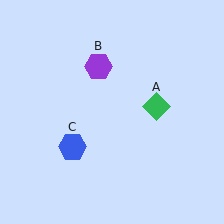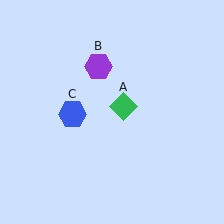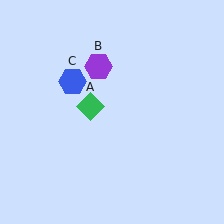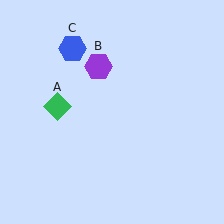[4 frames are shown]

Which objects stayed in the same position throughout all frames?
Purple hexagon (object B) remained stationary.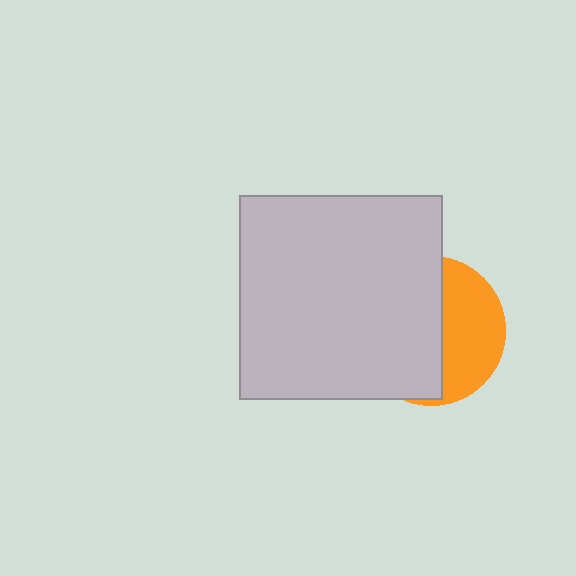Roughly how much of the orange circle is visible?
A small part of it is visible (roughly 41%).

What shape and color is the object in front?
The object in front is a light gray square.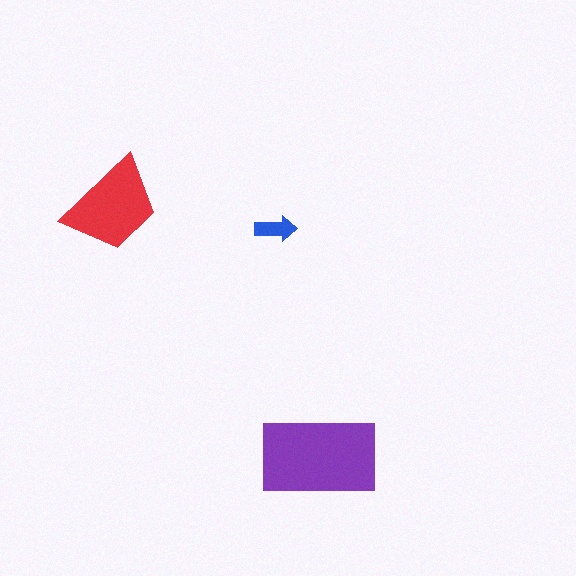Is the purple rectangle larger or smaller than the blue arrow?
Larger.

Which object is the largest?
The purple rectangle.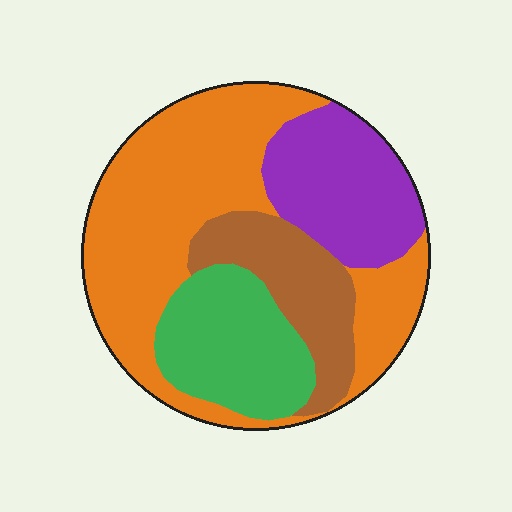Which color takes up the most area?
Orange, at roughly 45%.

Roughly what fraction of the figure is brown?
Brown takes up less than a sixth of the figure.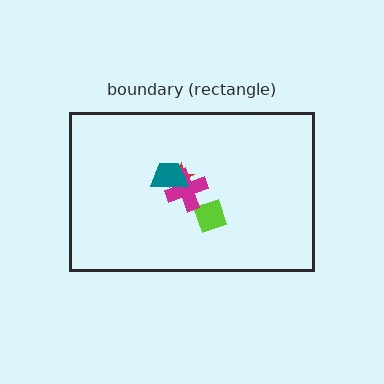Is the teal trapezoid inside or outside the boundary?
Inside.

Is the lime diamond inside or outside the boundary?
Inside.